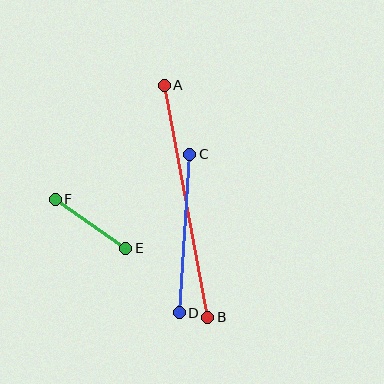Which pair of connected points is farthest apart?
Points A and B are farthest apart.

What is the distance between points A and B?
The distance is approximately 236 pixels.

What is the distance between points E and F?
The distance is approximately 86 pixels.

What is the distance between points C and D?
The distance is approximately 159 pixels.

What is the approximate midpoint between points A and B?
The midpoint is at approximately (186, 201) pixels.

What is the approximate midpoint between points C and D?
The midpoint is at approximately (184, 234) pixels.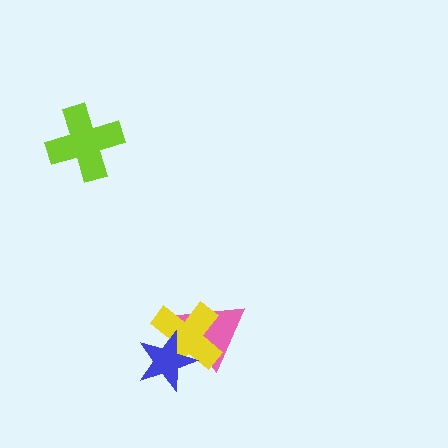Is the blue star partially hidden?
No, no other shape covers it.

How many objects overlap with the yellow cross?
2 objects overlap with the yellow cross.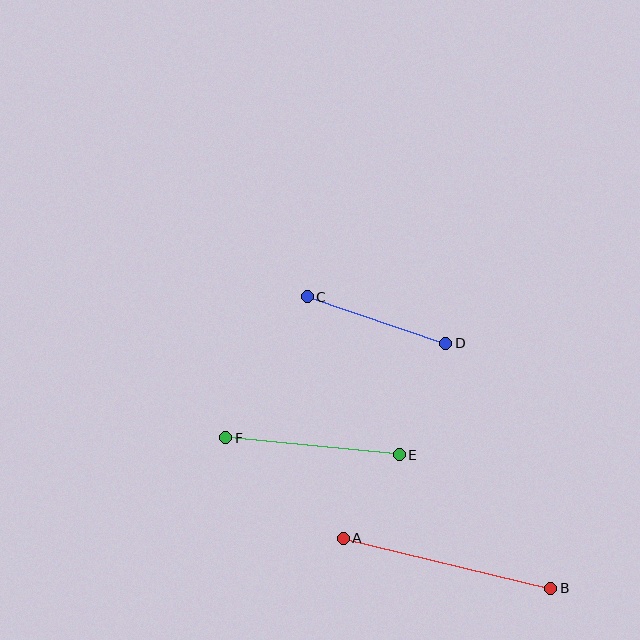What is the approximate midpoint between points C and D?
The midpoint is at approximately (377, 320) pixels.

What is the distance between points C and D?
The distance is approximately 146 pixels.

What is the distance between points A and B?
The distance is approximately 214 pixels.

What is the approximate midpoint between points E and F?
The midpoint is at approximately (312, 446) pixels.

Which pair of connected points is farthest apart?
Points A and B are farthest apart.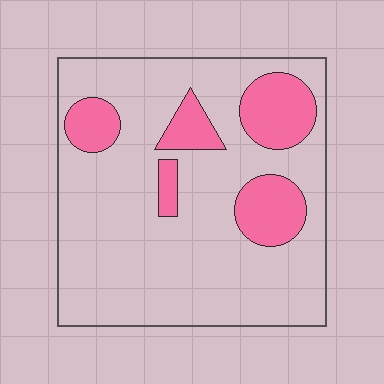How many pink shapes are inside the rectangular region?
5.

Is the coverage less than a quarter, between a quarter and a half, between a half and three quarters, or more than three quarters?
Less than a quarter.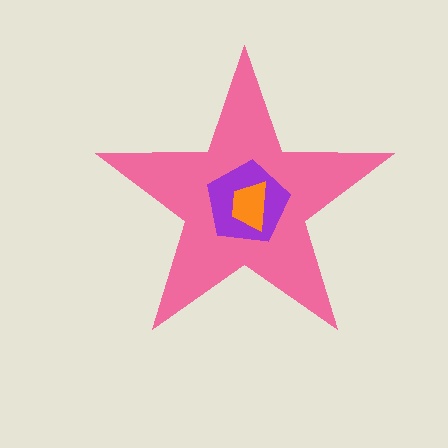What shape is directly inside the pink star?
The purple pentagon.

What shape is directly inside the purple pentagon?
The orange trapezoid.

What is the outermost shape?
The pink star.